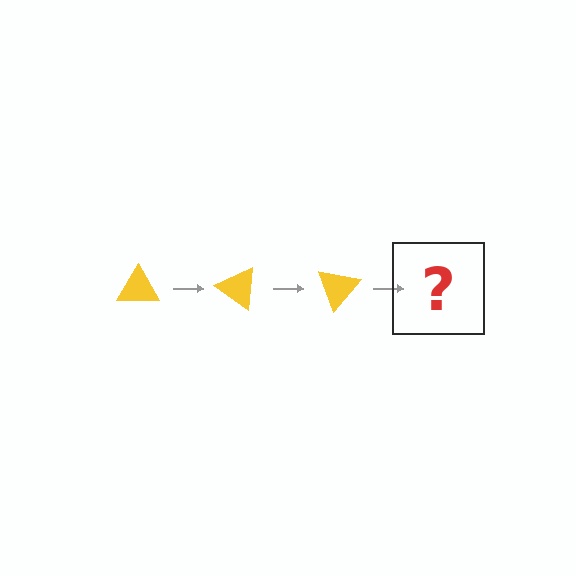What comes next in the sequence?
The next element should be a yellow triangle rotated 105 degrees.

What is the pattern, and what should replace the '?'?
The pattern is that the triangle rotates 35 degrees each step. The '?' should be a yellow triangle rotated 105 degrees.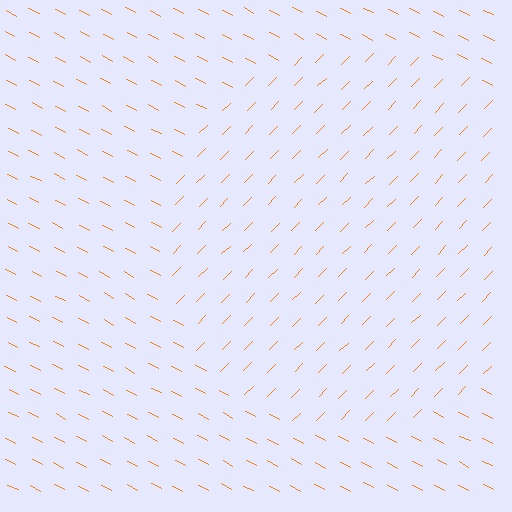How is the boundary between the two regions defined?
The boundary is defined purely by a change in line orientation (approximately 72 degrees difference). All lines are the same color and thickness.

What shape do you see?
I see a circle.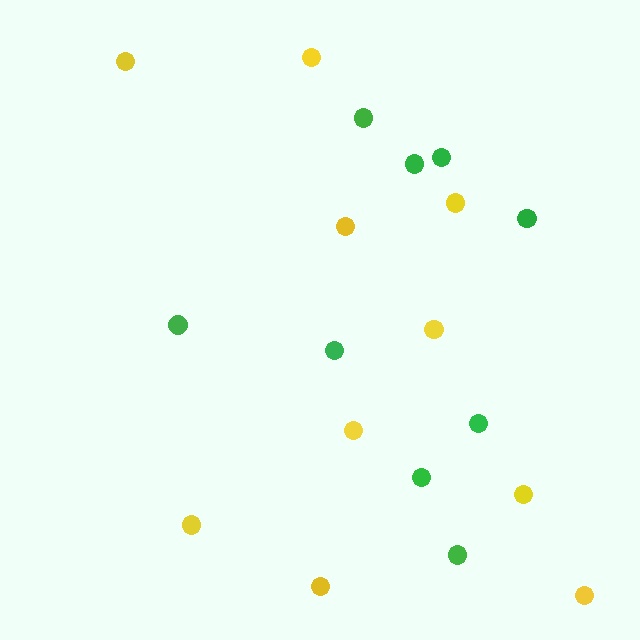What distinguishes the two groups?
There are 2 groups: one group of yellow circles (10) and one group of green circles (9).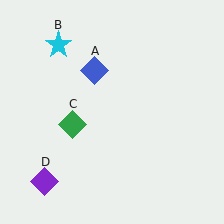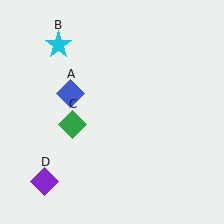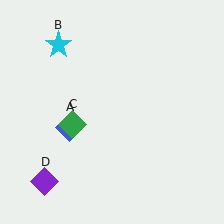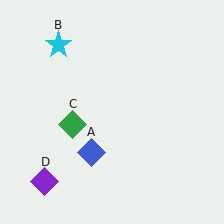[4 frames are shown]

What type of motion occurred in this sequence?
The blue diamond (object A) rotated counterclockwise around the center of the scene.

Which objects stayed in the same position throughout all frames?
Cyan star (object B) and green diamond (object C) and purple diamond (object D) remained stationary.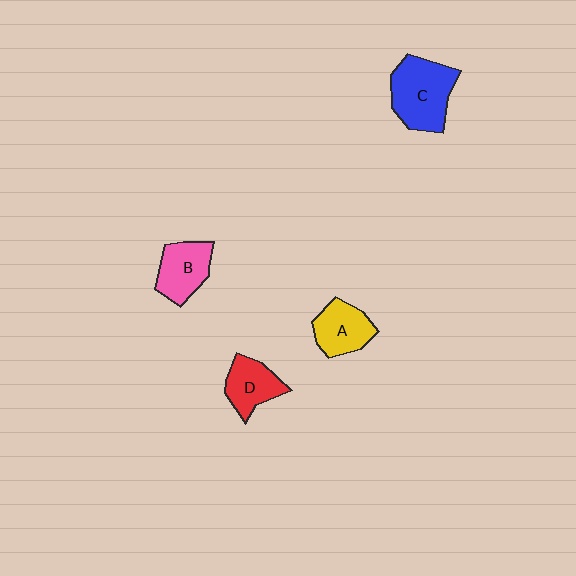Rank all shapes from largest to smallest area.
From largest to smallest: C (blue), B (pink), A (yellow), D (red).